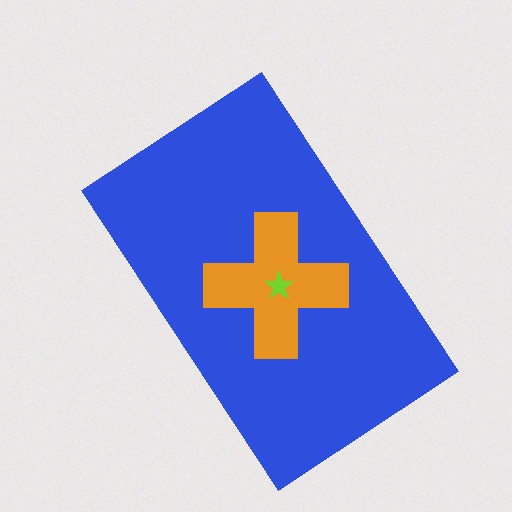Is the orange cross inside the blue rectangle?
Yes.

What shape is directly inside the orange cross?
The lime star.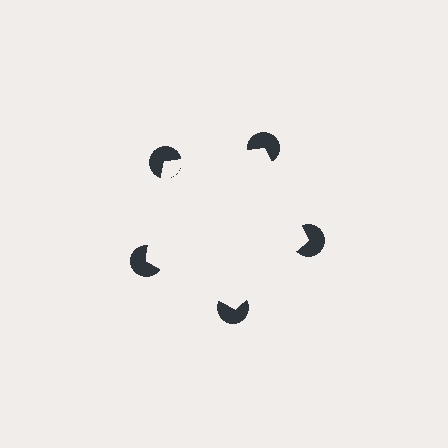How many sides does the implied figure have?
5 sides.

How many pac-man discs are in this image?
There are 5 — one at each vertex of the illusory pentagon.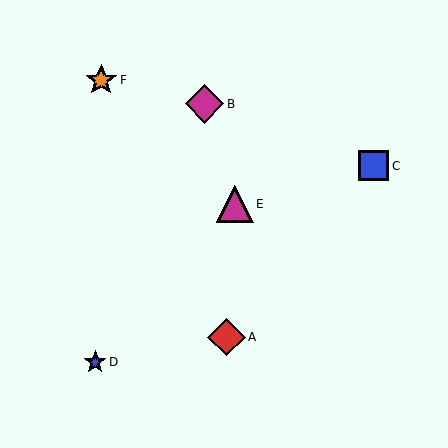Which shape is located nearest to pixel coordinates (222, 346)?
The red diamond (labeled A) at (227, 337) is nearest to that location.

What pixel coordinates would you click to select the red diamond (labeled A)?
Click at (227, 337) to select the red diamond A.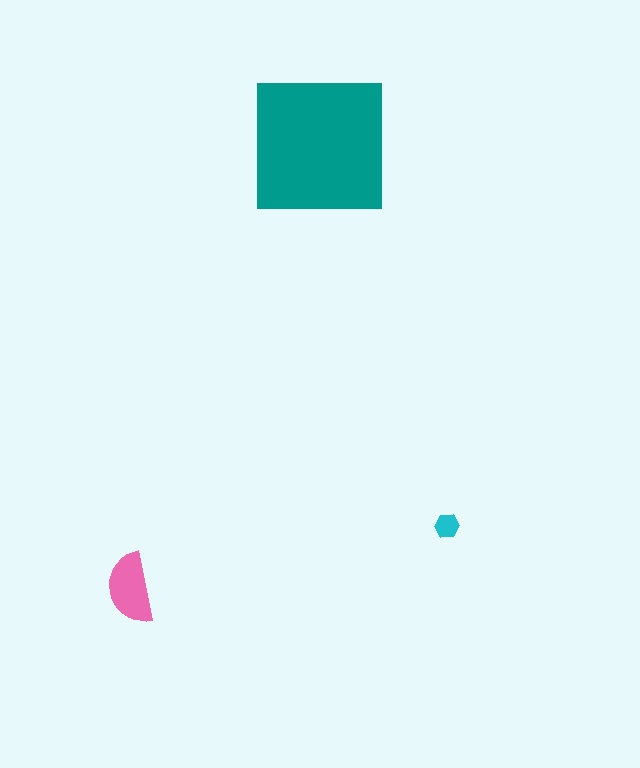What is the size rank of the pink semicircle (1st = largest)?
2nd.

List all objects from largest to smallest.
The teal square, the pink semicircle, the cyan hexagon.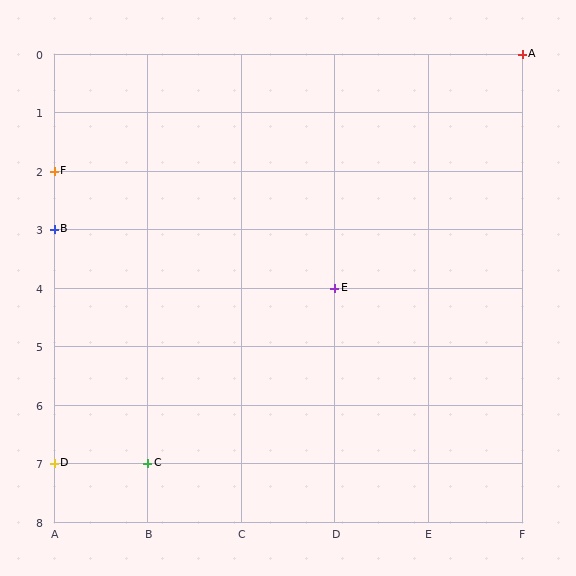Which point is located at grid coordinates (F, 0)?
Point A is at (F, 0).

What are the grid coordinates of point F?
Point F is at grid coordinates (A, 2).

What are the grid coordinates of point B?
Point B is at grid coordinates (A, 3).